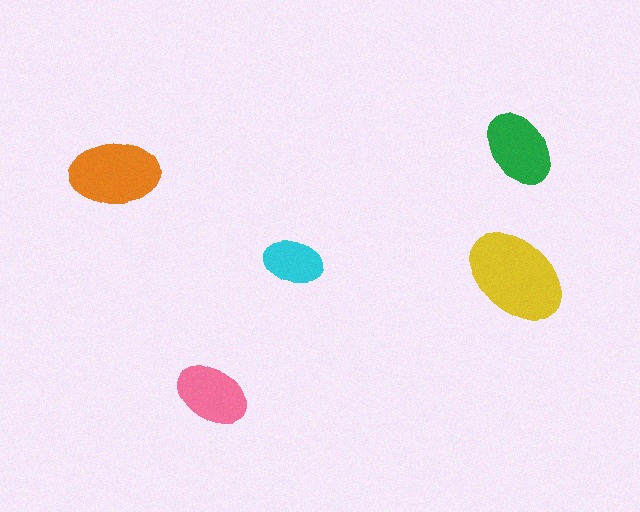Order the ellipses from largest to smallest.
the yellow one, the orange one, the green one, the pink one, the cyan one.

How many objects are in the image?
There are 5 objects in the image.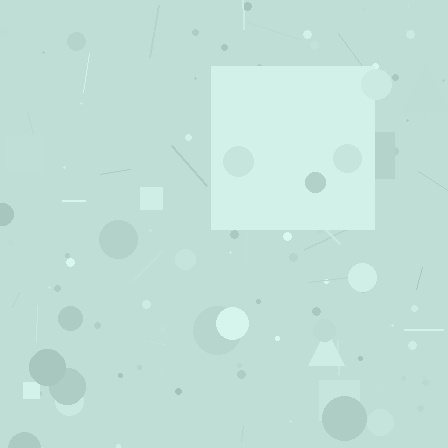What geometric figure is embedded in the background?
A square is embedded in the background.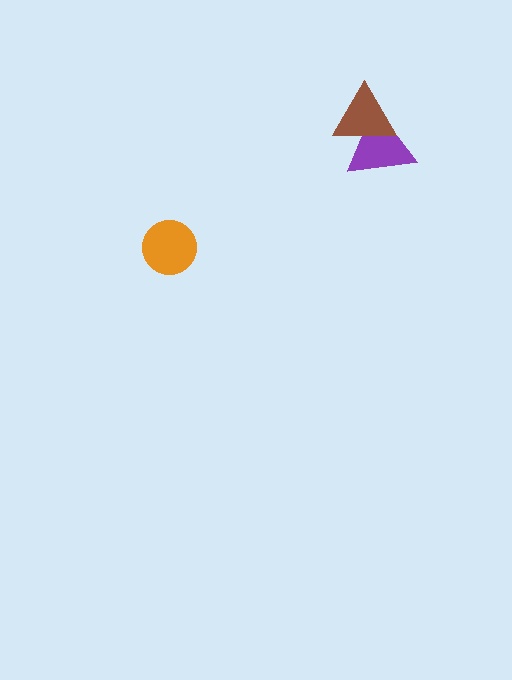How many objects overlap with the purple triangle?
1 object overlaps with the purple triangle.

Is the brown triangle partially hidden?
No, no other shape covers it.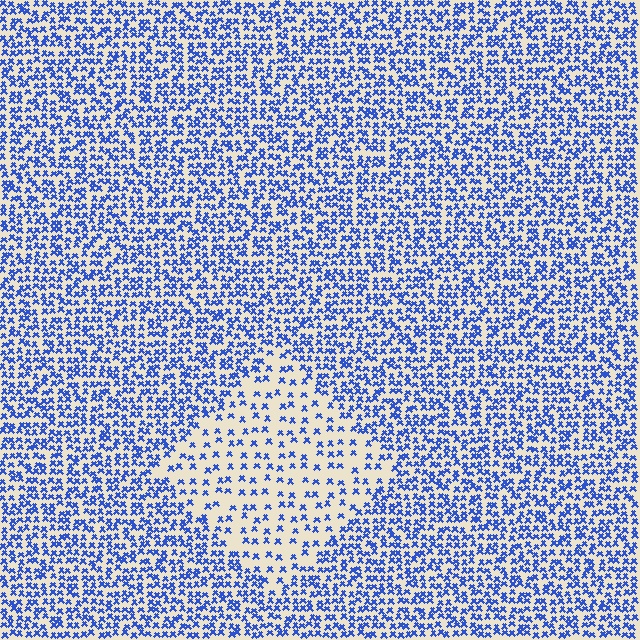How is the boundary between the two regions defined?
The boundary is defined by a change in element density (approximately 2.4x ratio). All elements are the same color, size, and shape.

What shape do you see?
I see a diamond.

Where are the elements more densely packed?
The elements are more densely packed outside the diamond boundary.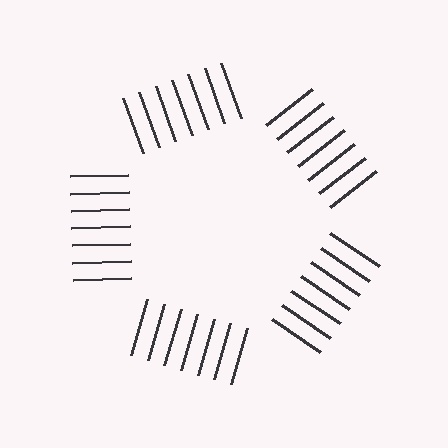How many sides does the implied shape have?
5 sides — the line-ends trace a pentagon.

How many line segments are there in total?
35 — 7 along each of the 5 edges.